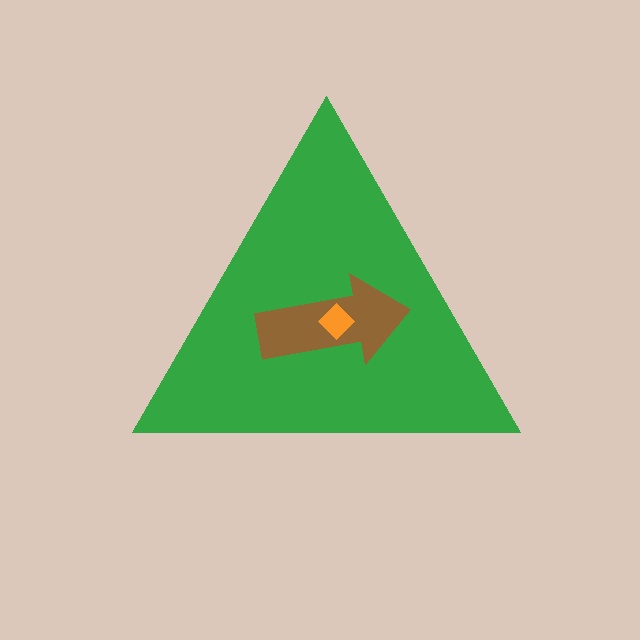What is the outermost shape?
The green triangle.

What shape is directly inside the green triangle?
The brown arrow.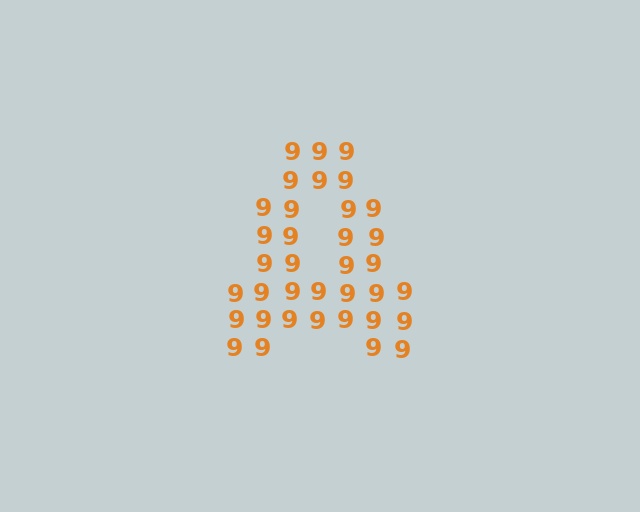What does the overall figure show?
The overall figure shows the letter A.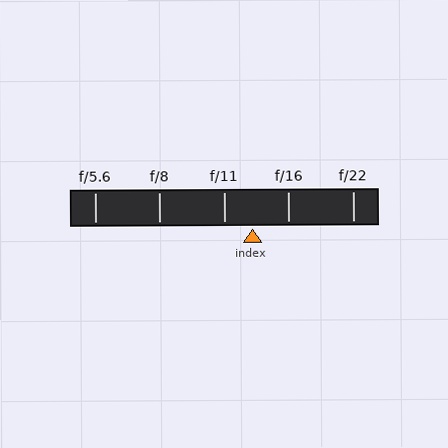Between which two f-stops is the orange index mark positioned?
The index mark is between f/11 and f/16.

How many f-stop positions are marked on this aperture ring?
There are 5 f-stop positions marked.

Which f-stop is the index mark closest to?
The index mark is closest to f/11.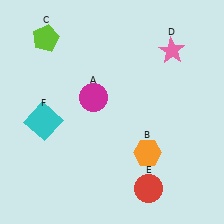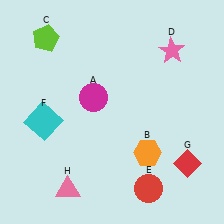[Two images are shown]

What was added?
A red diamond (G), a pink triangle (H) were added in Image 2.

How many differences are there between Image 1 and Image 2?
There are 2 differences between the two images.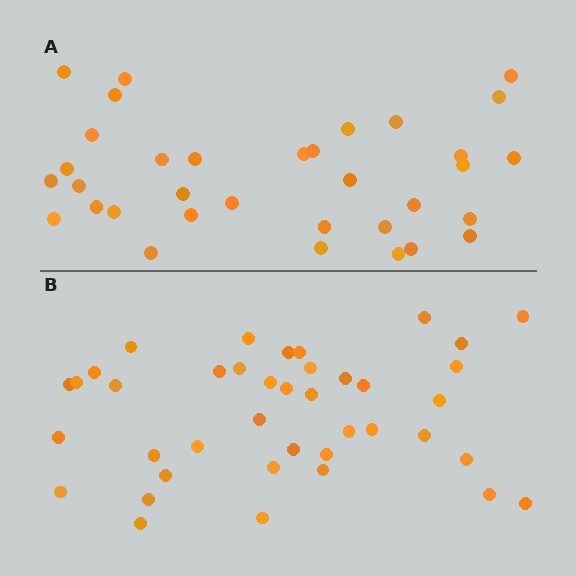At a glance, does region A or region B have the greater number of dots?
Region B (the bottom region) has more dots.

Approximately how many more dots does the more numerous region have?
Region B has about 6 more dots than region A.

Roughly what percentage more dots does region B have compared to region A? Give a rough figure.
About 20% more.